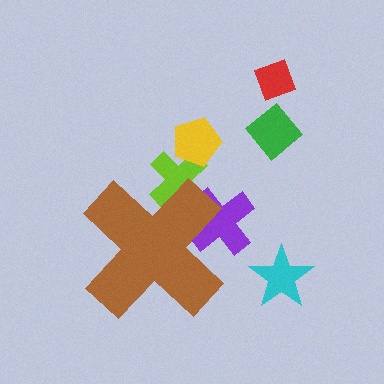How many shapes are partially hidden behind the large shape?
2 shapes are partially hidden.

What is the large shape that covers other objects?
A brown cross.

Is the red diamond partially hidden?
No, the red diamond is fully visible.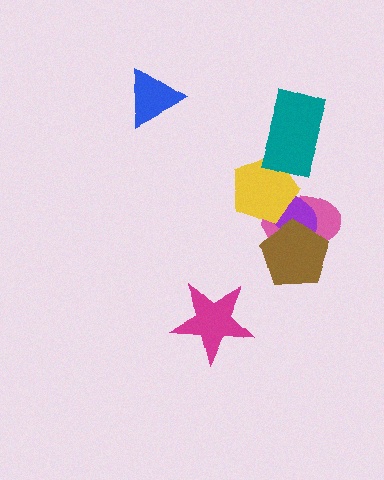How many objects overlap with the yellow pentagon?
3 objects overlap with the yellow pentagon.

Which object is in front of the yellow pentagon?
The teal rectangle is in front of the yellow pentagon.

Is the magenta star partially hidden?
No, no other shape covers it.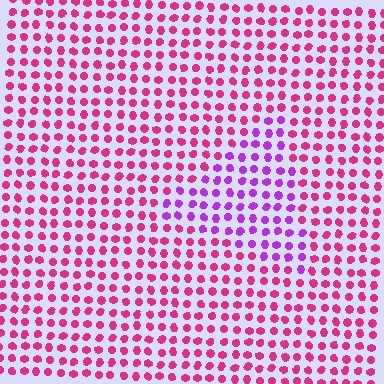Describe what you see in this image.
The image is filled with small magenta elements in a uniform arrangement. A triangle-shaped region is visible where the elements are tinted to a slightly different hue, forming a subtle color boundary.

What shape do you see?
I see a triangle.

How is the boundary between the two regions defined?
The boundary is defined purely by a slight shift in hue (about 39 degrees). Spacing, size, and orientation are identical on both sides.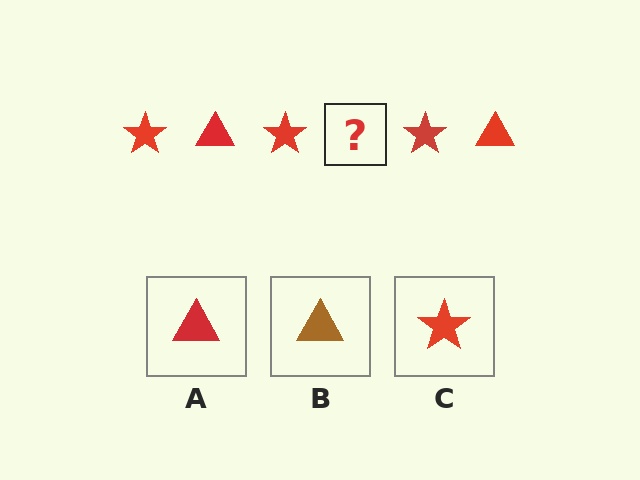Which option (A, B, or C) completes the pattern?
A.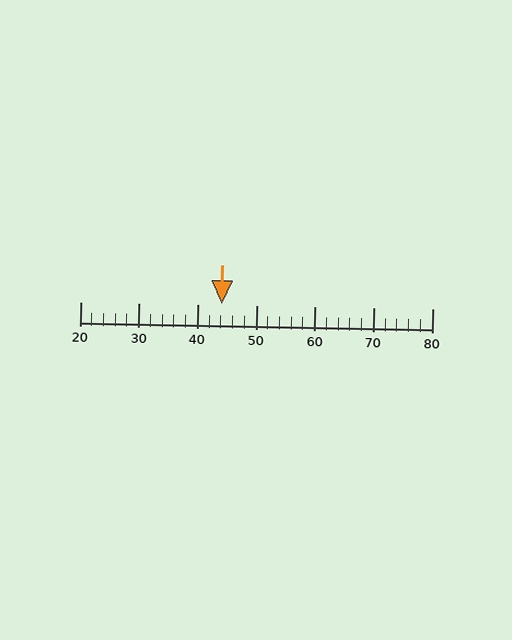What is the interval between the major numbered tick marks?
The major tick marks are spaced 10 units apart.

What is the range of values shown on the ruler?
The ruler shows values from 20 to 80.